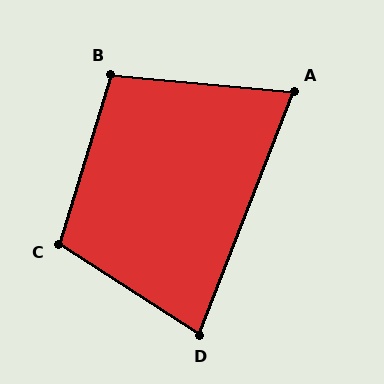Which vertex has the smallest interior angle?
A, at approximately 74 degrees.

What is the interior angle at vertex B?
Approximately 102 degrees (obtuse).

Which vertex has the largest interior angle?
C, at approximately 106 degrees.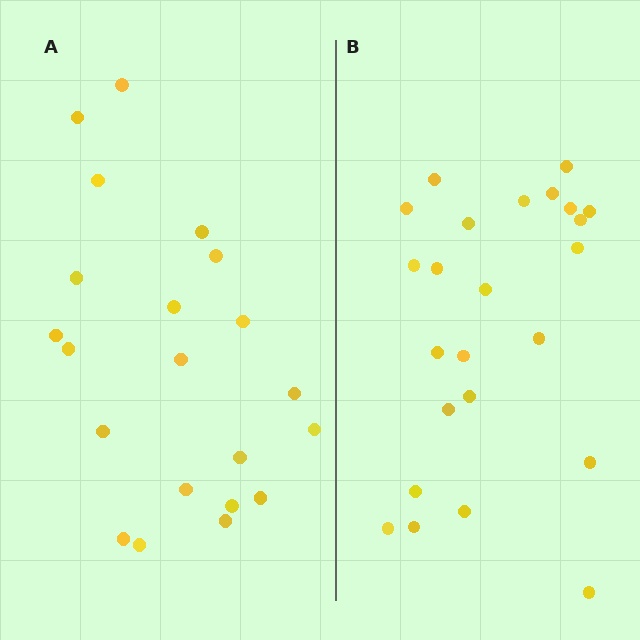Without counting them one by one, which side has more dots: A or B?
Region B (the right region) has more dots.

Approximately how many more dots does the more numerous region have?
Region B has just a few more — roughly 2 or 3 more dots than region A.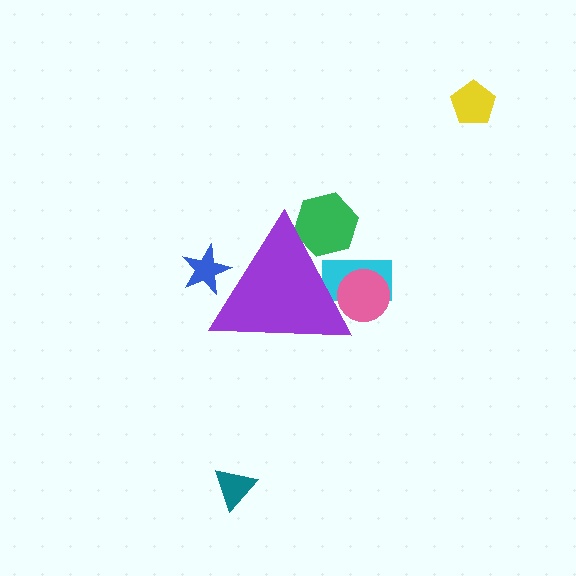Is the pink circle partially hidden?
Yes, the pink circle is partially hidden behind the purple triangle.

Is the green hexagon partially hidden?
Yes, the green hexagon is partially hidden behind the purple triangle.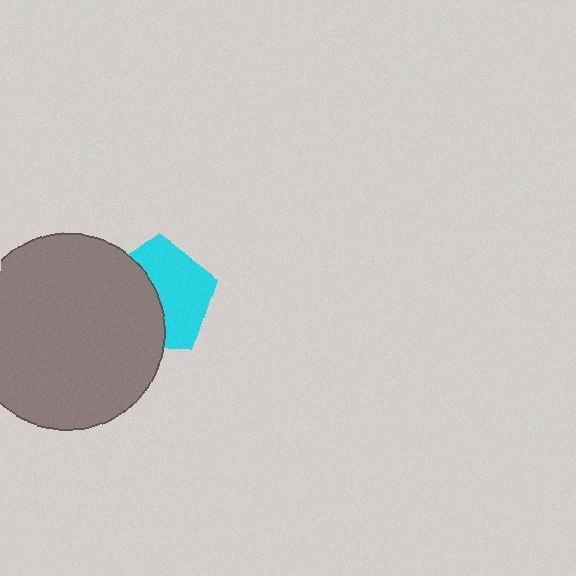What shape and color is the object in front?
The object in front is a gray circle.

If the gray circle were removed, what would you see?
You would see the complete cyan pentagon.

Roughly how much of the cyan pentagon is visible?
About half of it is visible (roughly 54%).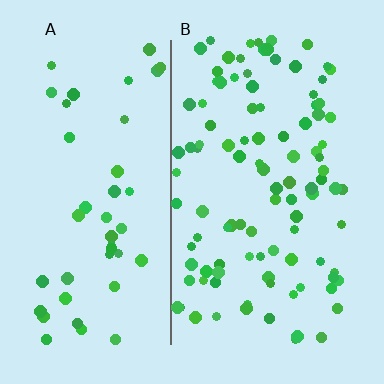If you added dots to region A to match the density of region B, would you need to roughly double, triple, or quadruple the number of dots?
Approximately double.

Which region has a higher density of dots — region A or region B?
B (the right).